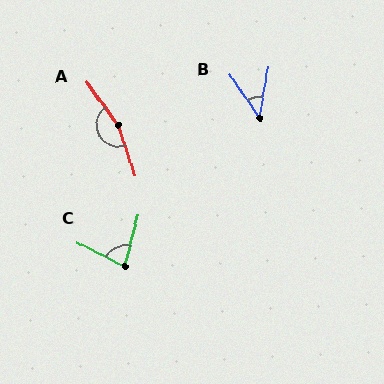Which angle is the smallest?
B, at approximately 44 degrees.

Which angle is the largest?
A, at approximately 162 degrees.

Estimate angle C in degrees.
Approximately 78 degrees.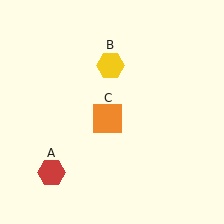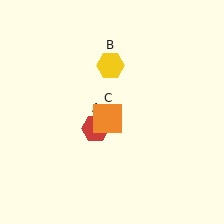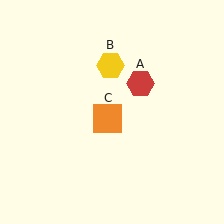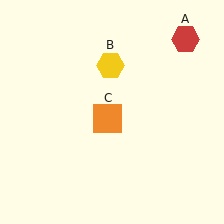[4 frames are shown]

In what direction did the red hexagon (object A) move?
The red hexagon (object A) moved up and to the right.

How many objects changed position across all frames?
1 object changed position: red hexagon (object A).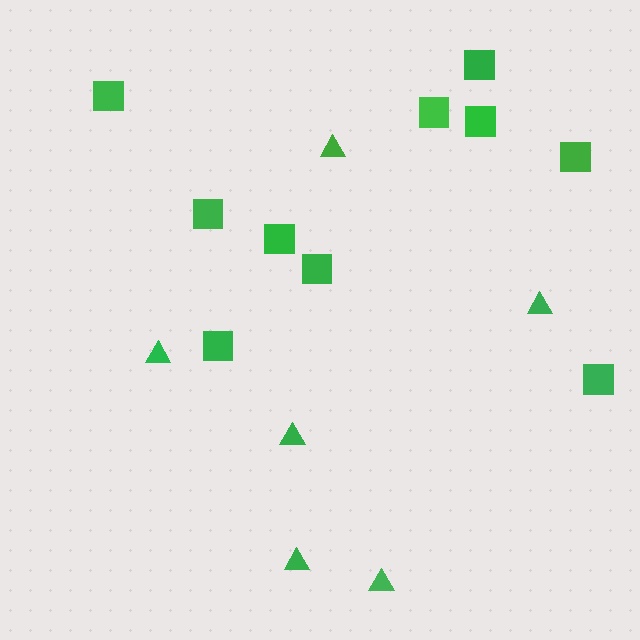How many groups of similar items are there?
There are 2 groups: one group of squares (10) and one group of triangles (6).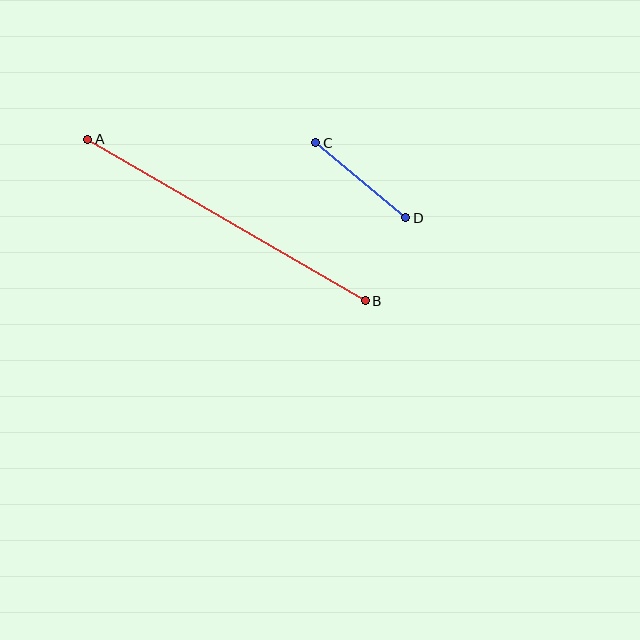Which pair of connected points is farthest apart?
Points A and B are farthest apart.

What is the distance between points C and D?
The distance is approximately 117 pixels.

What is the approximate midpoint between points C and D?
The midpoint is at approximately (361, 180) pixels.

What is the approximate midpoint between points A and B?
The midpoint is at approximately (226, 220) pixels.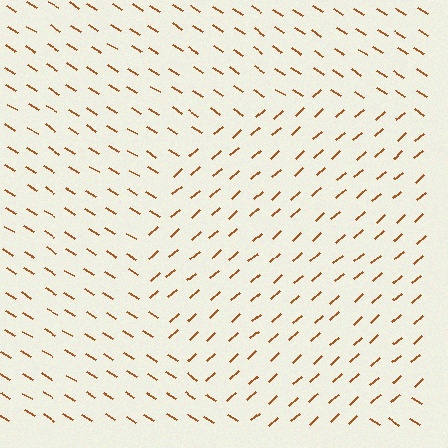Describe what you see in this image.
The image is filled with small brown line segments. A circle region in the image has lines oriented differently from the surrounding lines, creating a visible texture boundary.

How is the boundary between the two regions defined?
The boundary is defined purely by a change in line orientation (approximately 74 degrees difference). All lines are the same color and thickness.